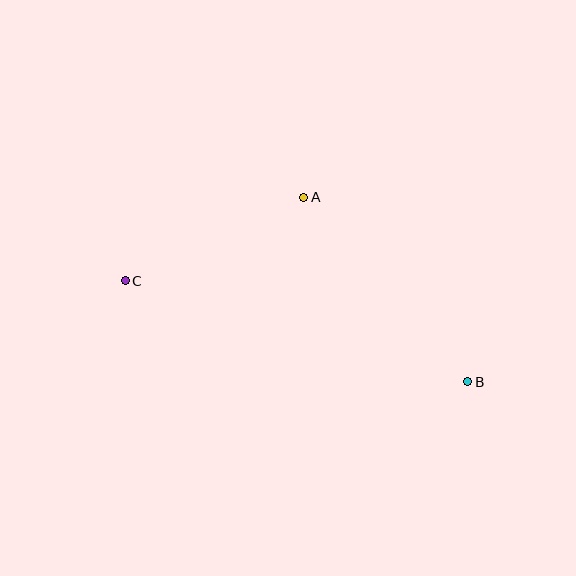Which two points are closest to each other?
Points A and C are closest to each other.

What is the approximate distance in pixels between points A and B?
The distance between A and B is approximately 247 pixels.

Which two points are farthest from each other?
Points B and C are farthest from each other.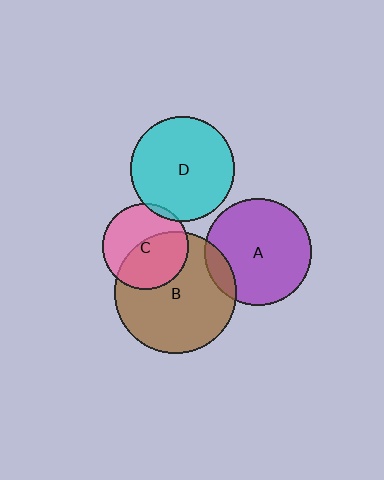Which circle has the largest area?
Circle B (brown).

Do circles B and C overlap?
Yes.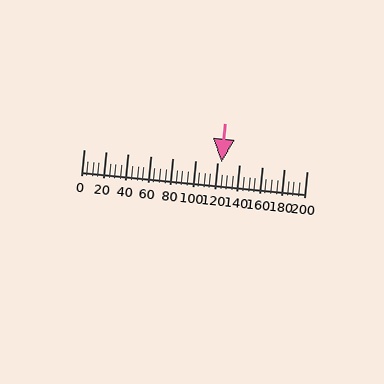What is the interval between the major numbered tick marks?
The major tick marks are spaced 20 units apart.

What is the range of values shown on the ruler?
The ruler shows values from 0 to 200.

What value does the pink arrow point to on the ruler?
The pink arrow points to approximately 123.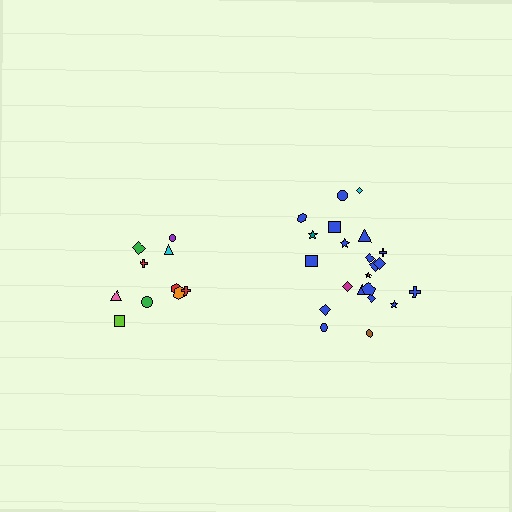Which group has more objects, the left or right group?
The right group.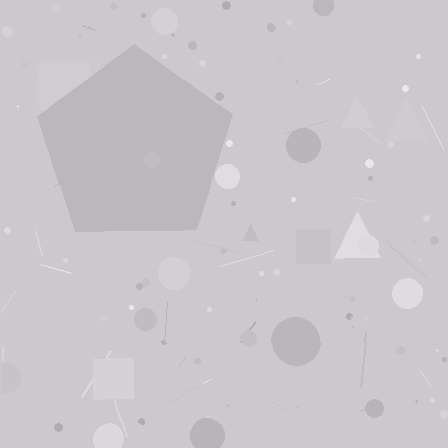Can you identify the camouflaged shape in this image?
The camouflaged shape is a pentagon.